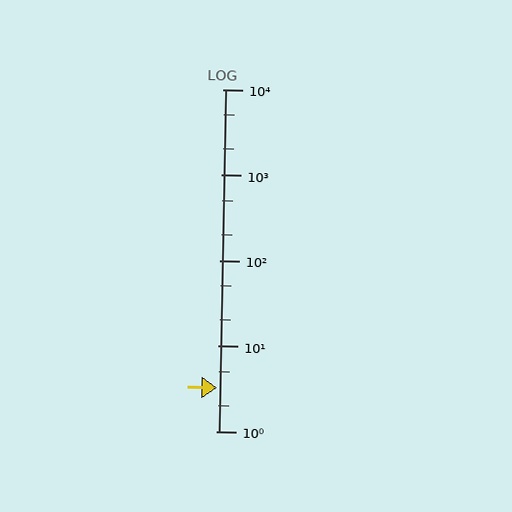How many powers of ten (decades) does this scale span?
The scale spans 4 decades, from 1 to 10000.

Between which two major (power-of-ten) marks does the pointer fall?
The pointer is between 1 and 10.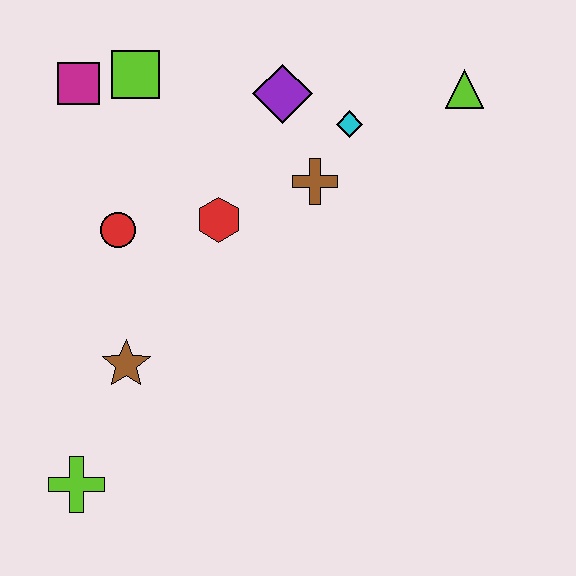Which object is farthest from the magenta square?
The lime cross is farthest from the magenta square.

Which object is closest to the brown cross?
The cyan diamond is closest to the brown cross.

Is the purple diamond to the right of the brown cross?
No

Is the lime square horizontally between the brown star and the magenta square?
No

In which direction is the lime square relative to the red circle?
The lime square is above the red circle.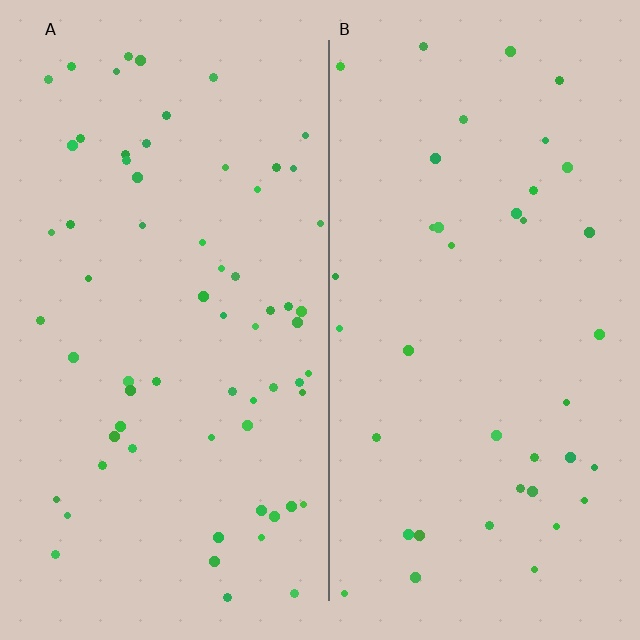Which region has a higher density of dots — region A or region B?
A (the left).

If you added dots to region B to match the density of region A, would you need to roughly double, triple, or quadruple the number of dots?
Approximately double.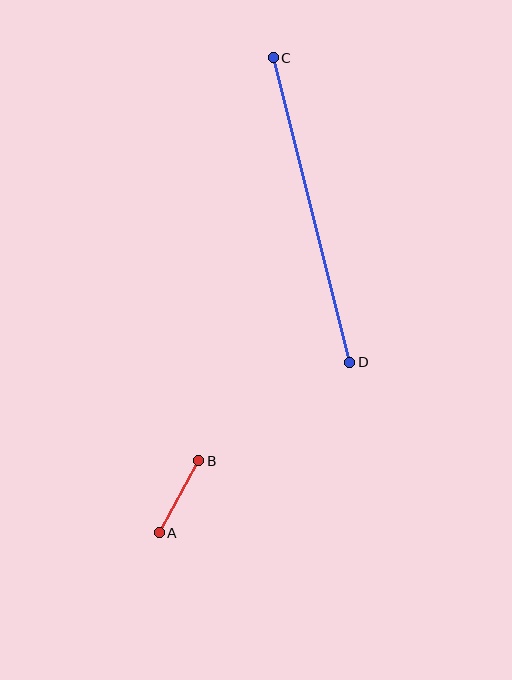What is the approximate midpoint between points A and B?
The midpoint is at approximately (179, 497) pixels.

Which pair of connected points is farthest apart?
Points C and D are farthest apart.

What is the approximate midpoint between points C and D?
The midpoint is at approximately (311, 210) pixels.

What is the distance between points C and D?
The distance is approximately 314 pixels.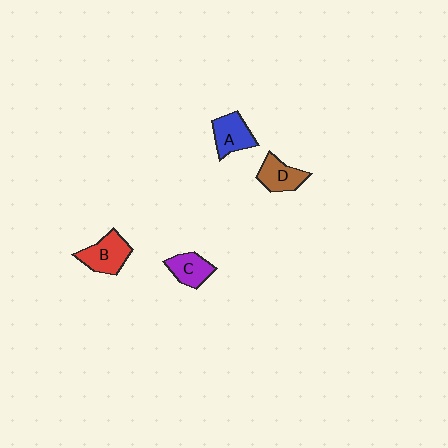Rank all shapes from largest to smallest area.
From largest to smallest: B (red), A (blue), D (brown), C (purple).